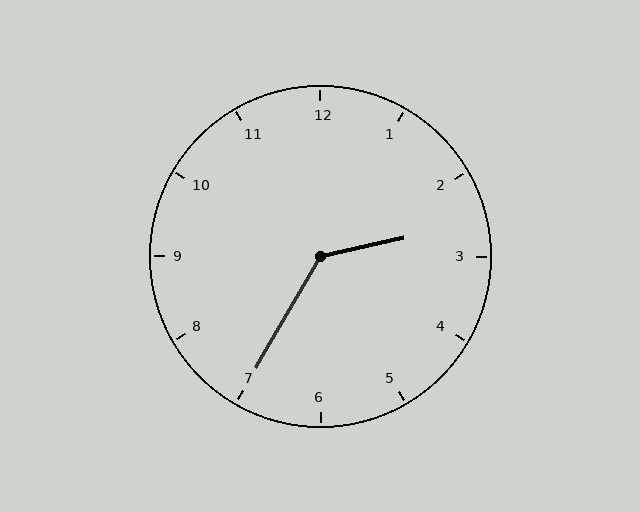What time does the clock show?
2:35.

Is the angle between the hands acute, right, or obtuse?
It is obtuse.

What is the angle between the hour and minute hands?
Approximately 132 degrees.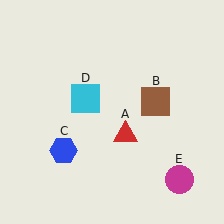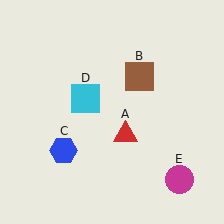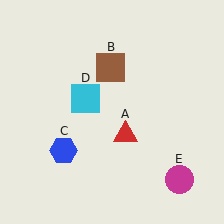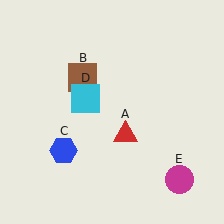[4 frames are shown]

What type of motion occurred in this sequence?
The brown square (object B) rotated counterclockwise around the center of the scene.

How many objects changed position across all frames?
1 object changed position: brown square (object B).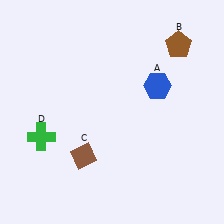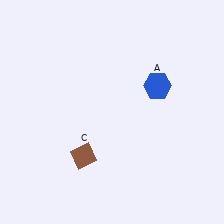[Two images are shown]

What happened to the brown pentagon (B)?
The brown pentagon (B) was removed in Image 2. It was in the top-right area of Image 1.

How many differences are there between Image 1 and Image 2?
There are 2 differences between the two images.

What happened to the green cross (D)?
The green cross (D) was removed in Image 2. It was in the bottom-left area of Image 1.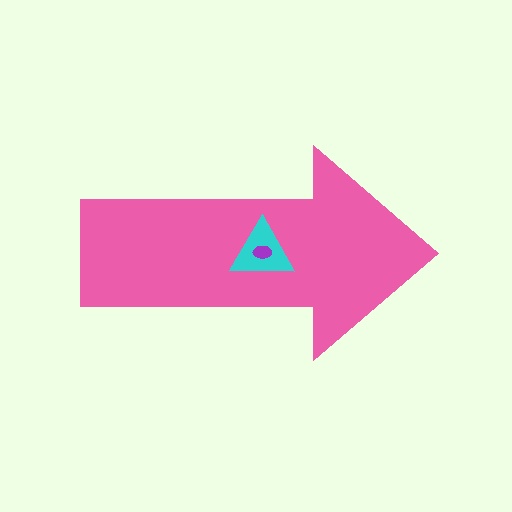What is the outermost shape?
The pink arrow.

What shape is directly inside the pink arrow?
The cyan triangle.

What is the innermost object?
The purple ellipse.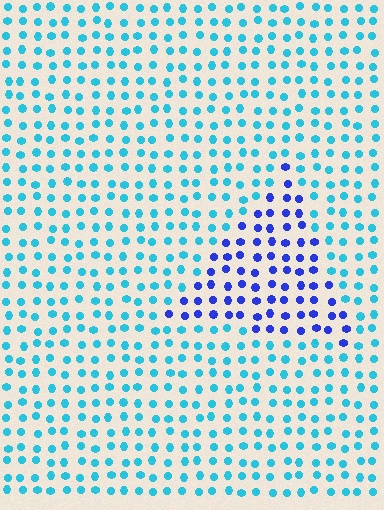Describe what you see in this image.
The image is filled with small cyan elements in a uniform arrangement. A triangle-shaped region is visible where the elements are tinted to a slightly different hue, forming a subtle color boundary.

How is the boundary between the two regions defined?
The boundary is defined purely by a slight shift in hue (about 47 degrees). Spacing, size, and orientation are identical on both sides.